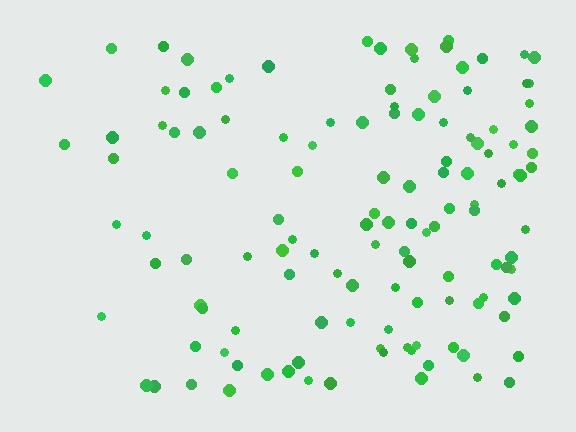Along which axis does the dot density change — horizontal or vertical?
Horizontal.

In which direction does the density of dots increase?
From left to right, with the right side densest.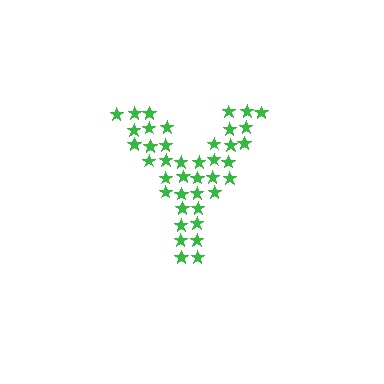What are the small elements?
The small elements are stars.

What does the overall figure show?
The overall figure shows the letter Y.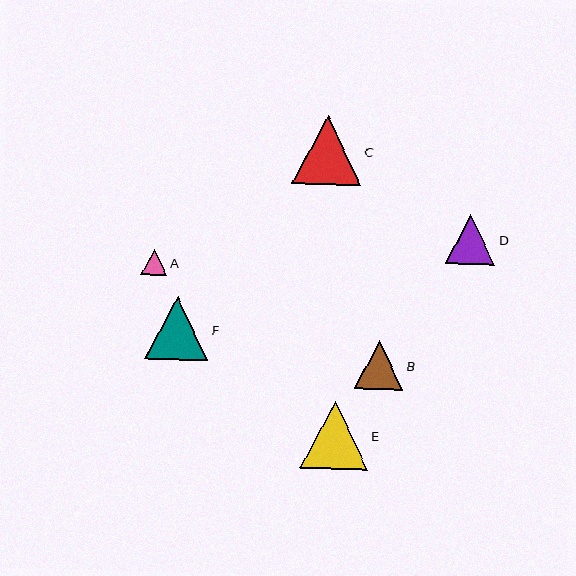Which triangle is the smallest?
Triangle A is the smallest with a size of approximately 26 pixels.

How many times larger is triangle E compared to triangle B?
Triangle E is approximately 1.4 times the size of triangle B.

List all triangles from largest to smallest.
From largest to smallest: C, E, F, D, B, A.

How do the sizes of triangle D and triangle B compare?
Triangle D and triangle B are approximately the same size.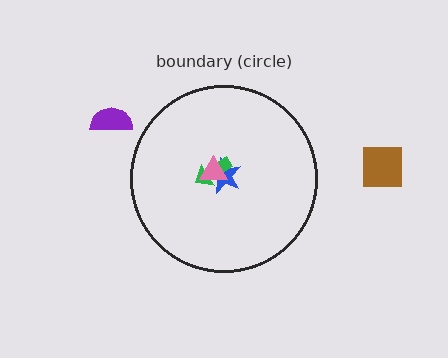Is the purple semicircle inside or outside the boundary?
Outside.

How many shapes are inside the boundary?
3 inside, 2 outside.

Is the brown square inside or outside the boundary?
Outside.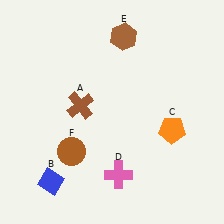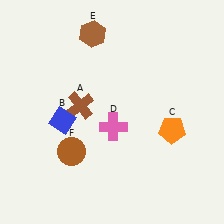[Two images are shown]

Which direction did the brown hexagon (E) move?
The brown hexagon (E) moved left.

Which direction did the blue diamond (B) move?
The blue diamond (B) moved up.